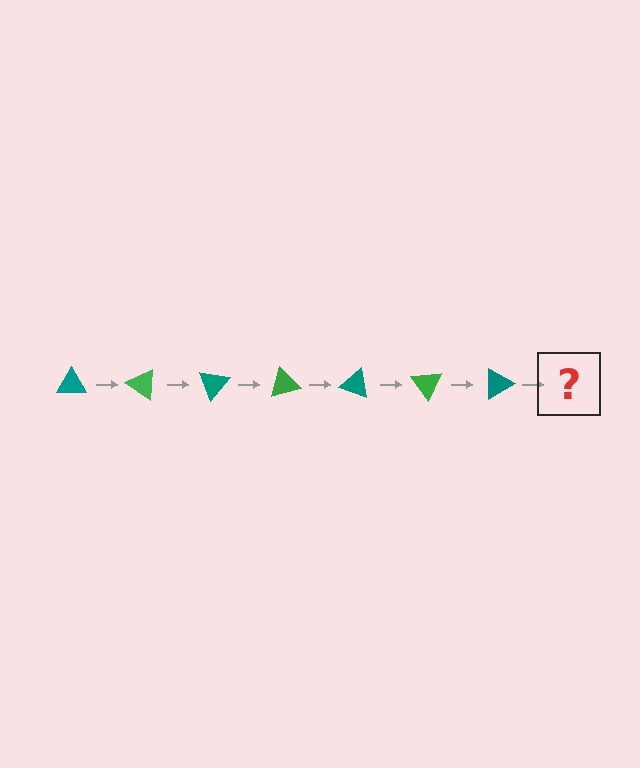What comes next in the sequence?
The next element should be a green triangle, rotated 245 degrees from the start.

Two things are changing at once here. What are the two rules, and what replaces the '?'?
The two rules are that it rotates 35 degrees each step and the color cycles through teal and green. The '?' should be a green triangle, rotated 245 degrees from the start.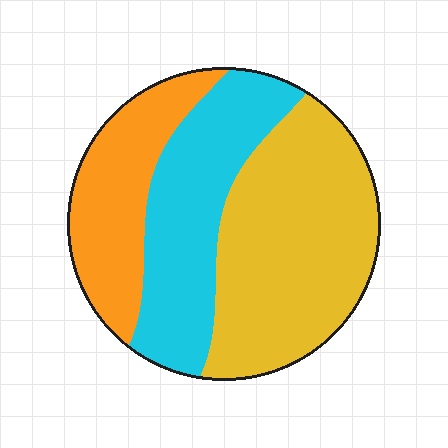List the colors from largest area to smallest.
From largest to smallest: yellow, cyan, orange.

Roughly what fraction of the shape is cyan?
Cyan covers about 30% of the shape.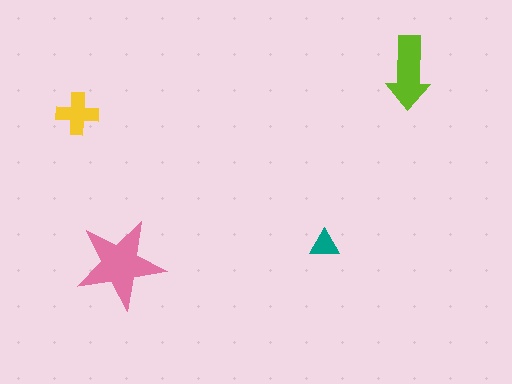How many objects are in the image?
There are 4 objects in the image.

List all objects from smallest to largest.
The teal triangle, the yellow cross, the lime arrow, the pink star.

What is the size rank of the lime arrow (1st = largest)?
2nd.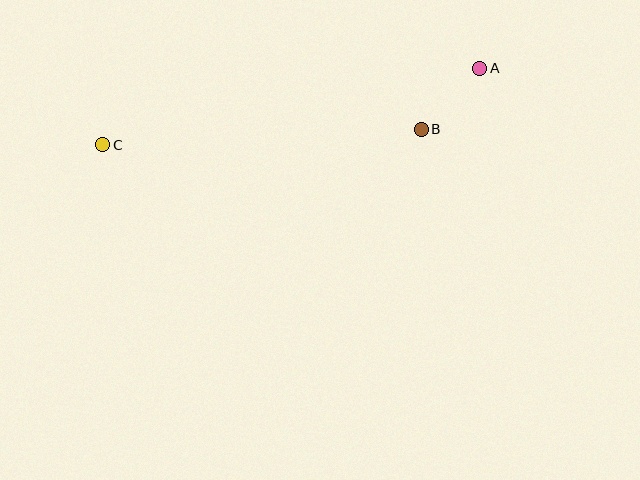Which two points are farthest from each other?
Points A and C are farthest from each other.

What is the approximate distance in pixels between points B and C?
The distance between B and C is approximately 319 pixels.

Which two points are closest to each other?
Points A and B are closest to each other.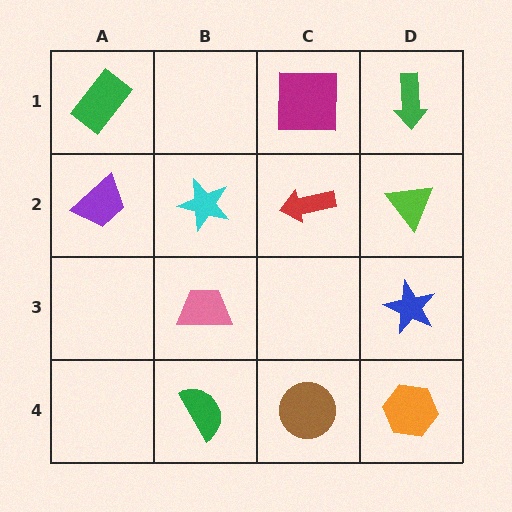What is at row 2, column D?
A lime triangle.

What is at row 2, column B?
A cyan star.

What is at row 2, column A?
A purple trapezoid.